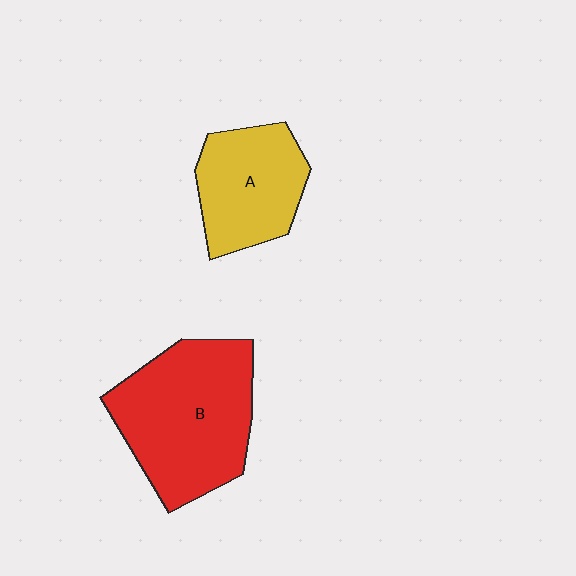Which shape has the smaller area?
Shape A (yellow).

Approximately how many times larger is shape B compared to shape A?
Approximately 1.6 times.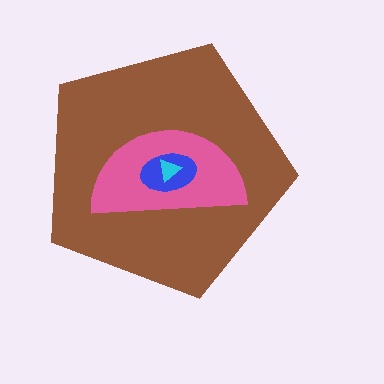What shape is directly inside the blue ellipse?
The cyan triangle.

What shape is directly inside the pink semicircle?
The blue ellipse.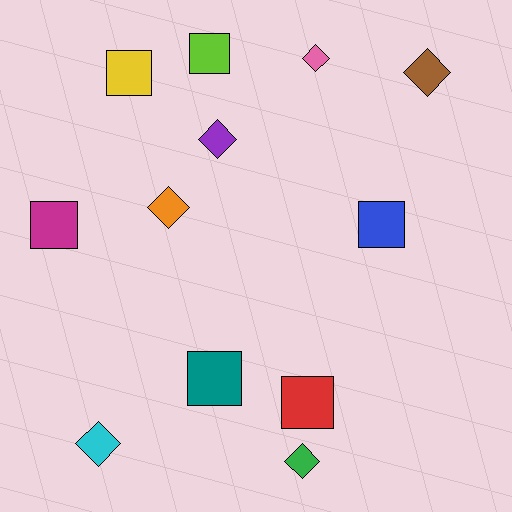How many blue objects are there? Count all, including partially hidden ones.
There is 1 blue object.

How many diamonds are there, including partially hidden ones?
There are 6 diamonds.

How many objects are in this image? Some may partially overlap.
There are 12 objects.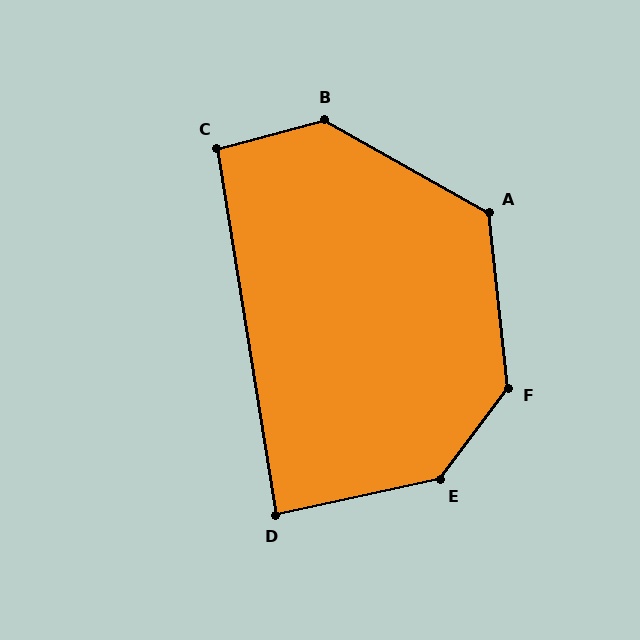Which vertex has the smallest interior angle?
D, at approximately 87 degrees.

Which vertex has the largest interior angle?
E, at approximately 139 degrees.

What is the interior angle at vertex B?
Approximately 136 degrees (obtuse).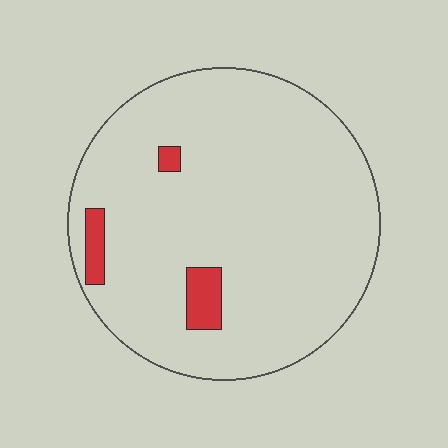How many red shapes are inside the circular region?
3.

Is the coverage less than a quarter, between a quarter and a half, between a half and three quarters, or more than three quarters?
Less than a quarter.